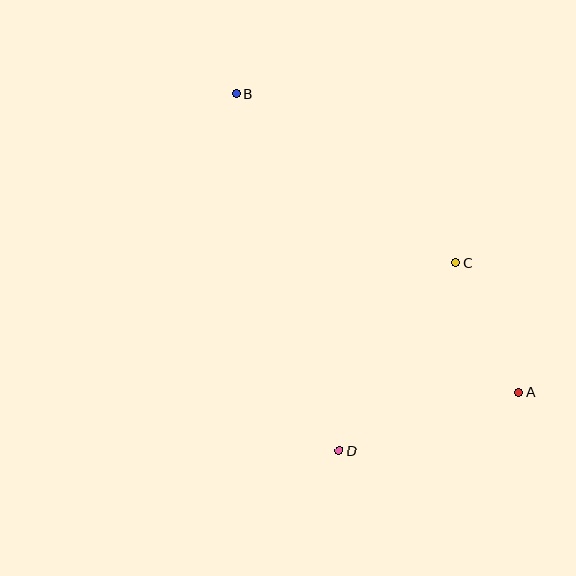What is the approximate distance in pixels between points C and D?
The distance between C and D is approximately 221 pixels.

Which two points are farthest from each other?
Points A and B are farthest from each other.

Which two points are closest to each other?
Points A and C are closest to each other.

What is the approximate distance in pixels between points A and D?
The distance between A and D is approximately 189 pixels.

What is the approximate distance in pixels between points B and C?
The distance between B and C is approximately 277 pixels.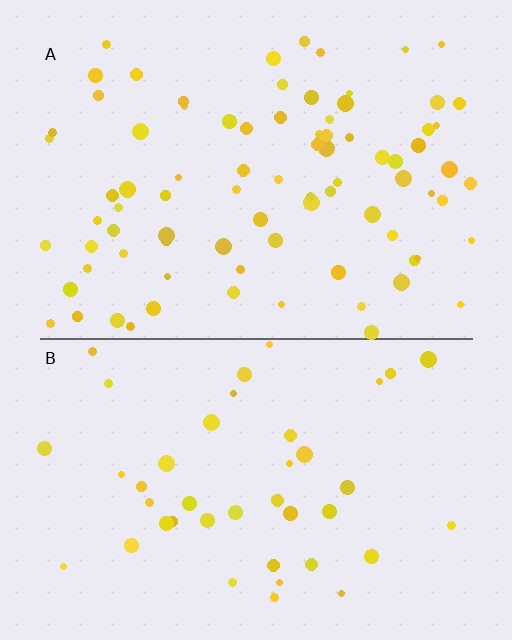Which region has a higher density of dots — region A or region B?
A (the top).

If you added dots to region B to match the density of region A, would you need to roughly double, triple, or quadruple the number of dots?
Approximately double.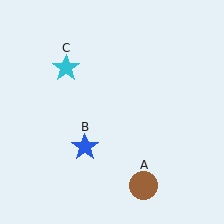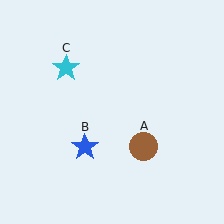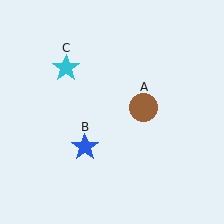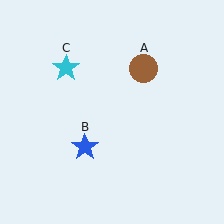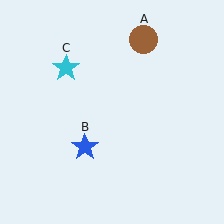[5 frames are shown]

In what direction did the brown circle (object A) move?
The brown circle (object A) moved up.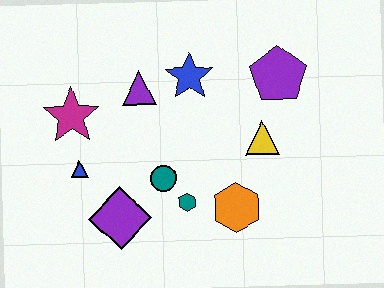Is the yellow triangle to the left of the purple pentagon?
Yes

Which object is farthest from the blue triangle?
The purple pentagon is farthest from the blue triangle.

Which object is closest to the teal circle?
The teal hexagon is closest to the teal circle.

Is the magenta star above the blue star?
No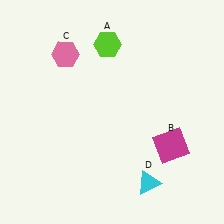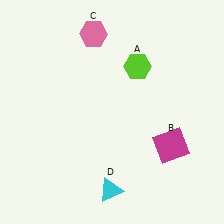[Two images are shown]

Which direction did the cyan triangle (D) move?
The cyan triangle (D) moved left.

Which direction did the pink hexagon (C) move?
The pink hexagon (C) moved right.